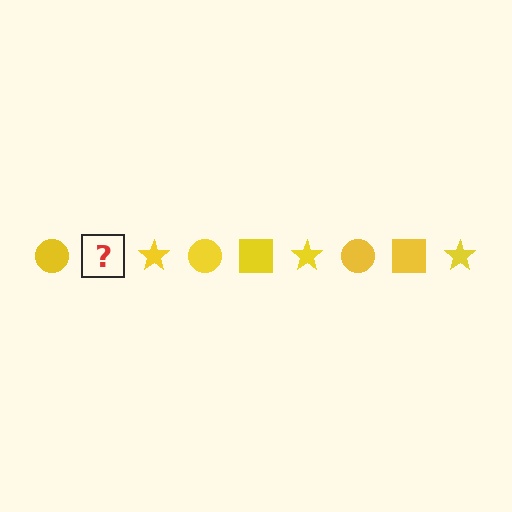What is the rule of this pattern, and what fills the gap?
The rule is that the pattern cycles through circle, square, star shapes in yellow. The gap should be filled with a yellow square.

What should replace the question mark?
The question mark should be replaced with a yellow square.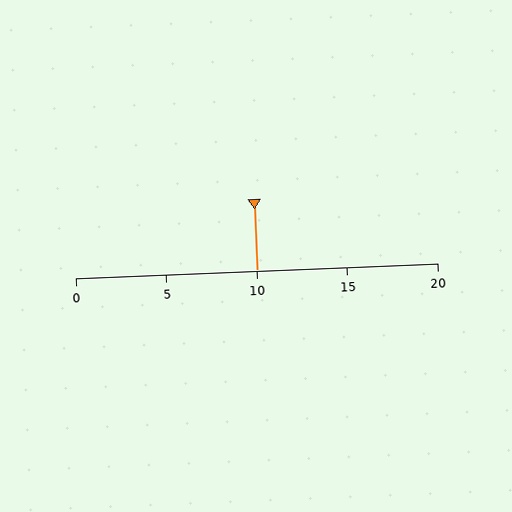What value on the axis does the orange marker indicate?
The marker indicates approximately 10.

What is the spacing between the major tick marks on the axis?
The major ticks are spaced 5 apart.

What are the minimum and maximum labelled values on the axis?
The axis runs from 0 to 20.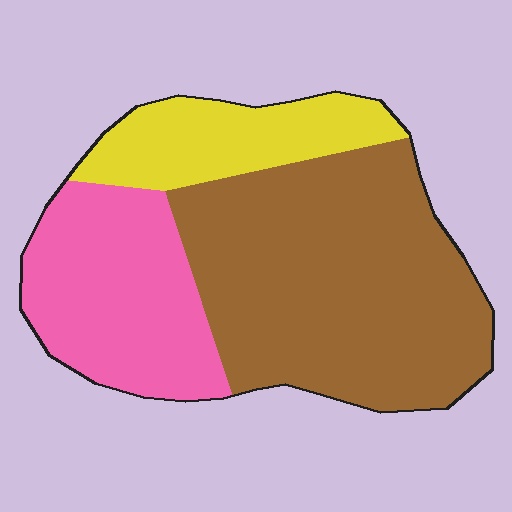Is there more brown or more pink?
Brown.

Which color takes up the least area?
Yellow, at roughly 20%.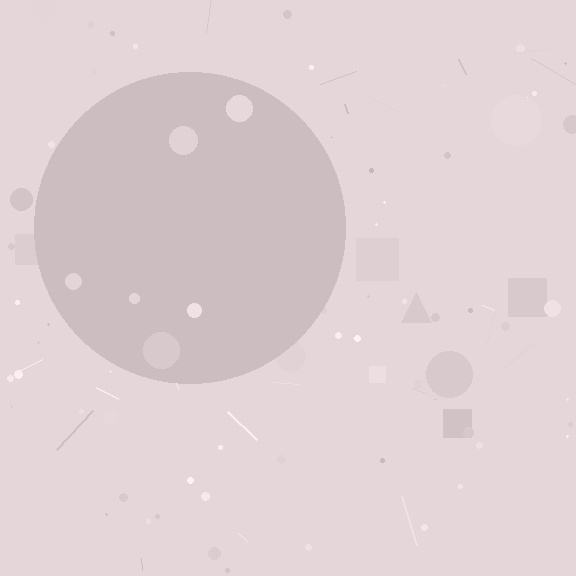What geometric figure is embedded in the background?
A circle is embedded in the background.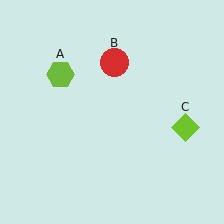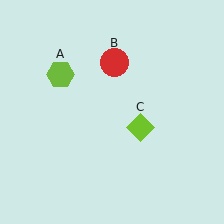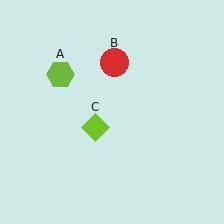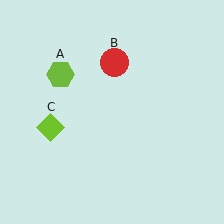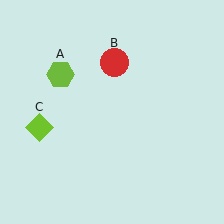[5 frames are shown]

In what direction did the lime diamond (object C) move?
The lime diamond (object C) moved left.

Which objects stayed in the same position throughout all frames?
Lime hexagon (object A) and red circle (object B) remained stationary.